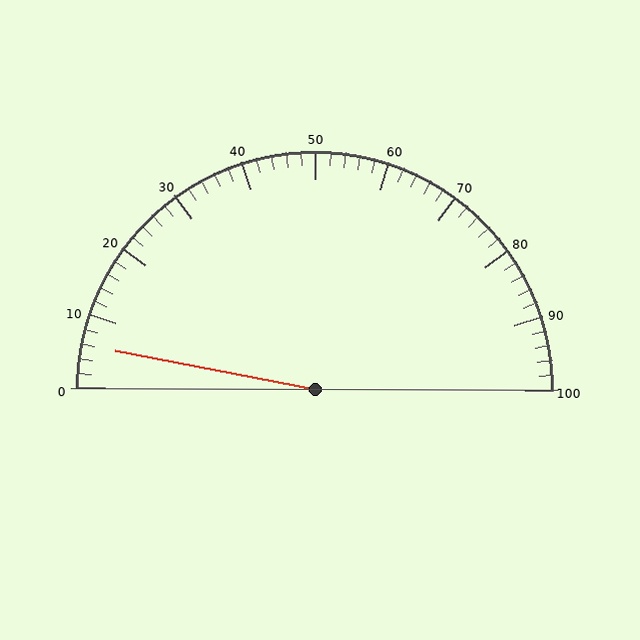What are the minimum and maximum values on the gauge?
The gauge ranges from 0 to 100.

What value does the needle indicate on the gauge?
The needle indicates approximately 6.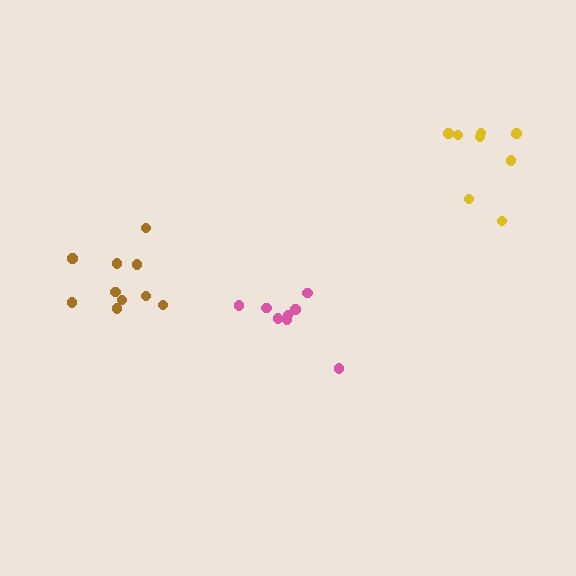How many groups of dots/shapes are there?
There are 3 groups.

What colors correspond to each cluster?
The clusters are colored: pink, brown, yellow.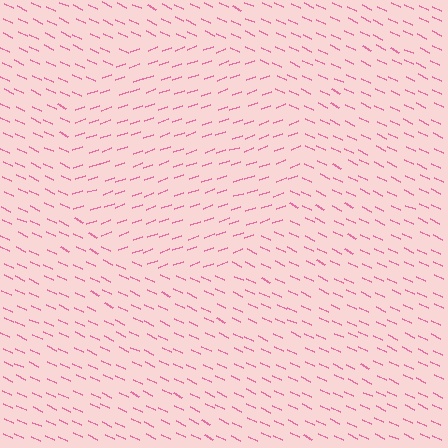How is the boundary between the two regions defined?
The boundary is defined purely by a change in line orientation (approximately 45 degrees difference). All lines are the same color and thickness.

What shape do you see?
I see a circle.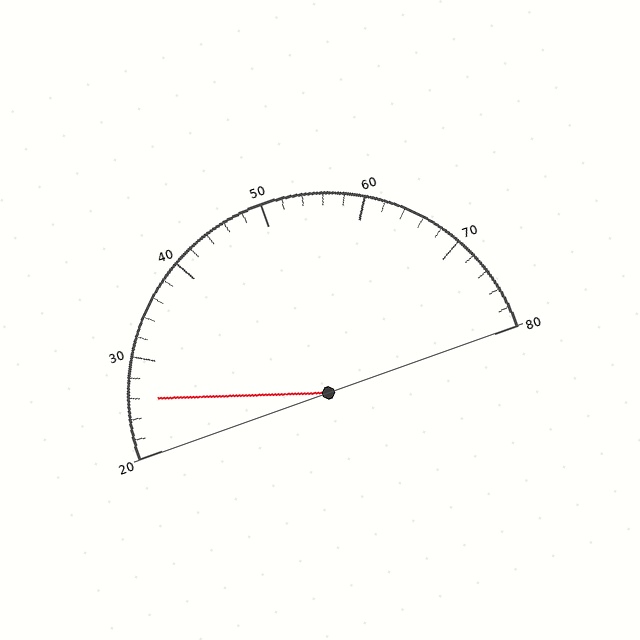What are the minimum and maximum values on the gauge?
The gauge ranges from 20 to 80.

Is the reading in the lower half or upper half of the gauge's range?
The reading is in the lower half of the range (20 to 80).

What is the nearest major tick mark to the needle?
The nearest major tick mark is 30.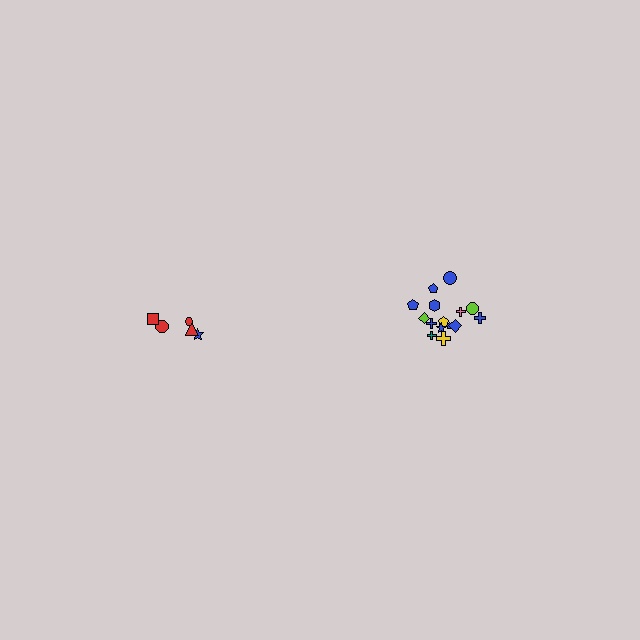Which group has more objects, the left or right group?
The right group.